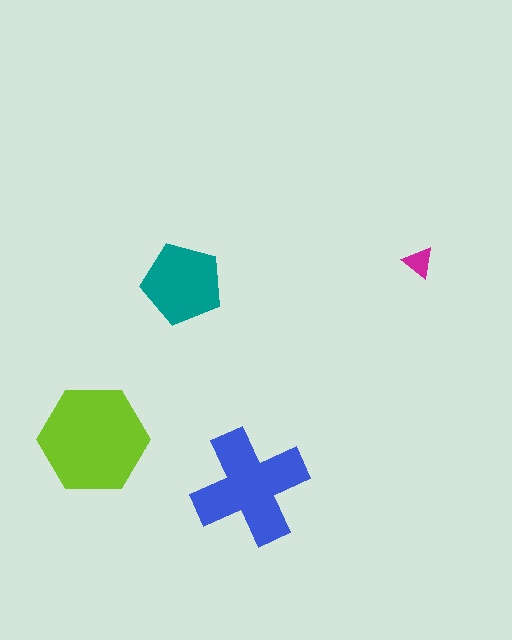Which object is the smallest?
The magenta triangle.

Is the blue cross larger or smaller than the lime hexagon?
Smaller.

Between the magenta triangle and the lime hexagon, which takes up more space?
The lime hexagon.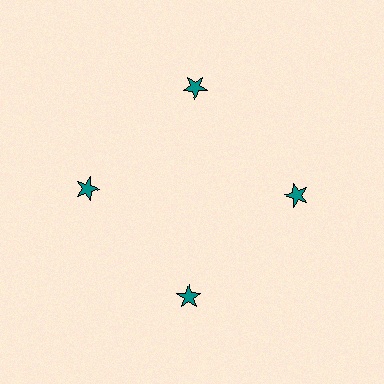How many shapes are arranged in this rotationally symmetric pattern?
There are 4 shapes, arranged in 4 groups of 1.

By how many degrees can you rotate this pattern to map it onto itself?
The pattern maps onto itself every 90 degrees of rotation.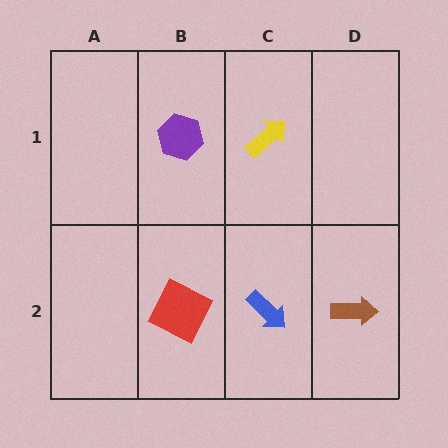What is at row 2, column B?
A red square.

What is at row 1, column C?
A yellow arrow.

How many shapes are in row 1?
2 shapes.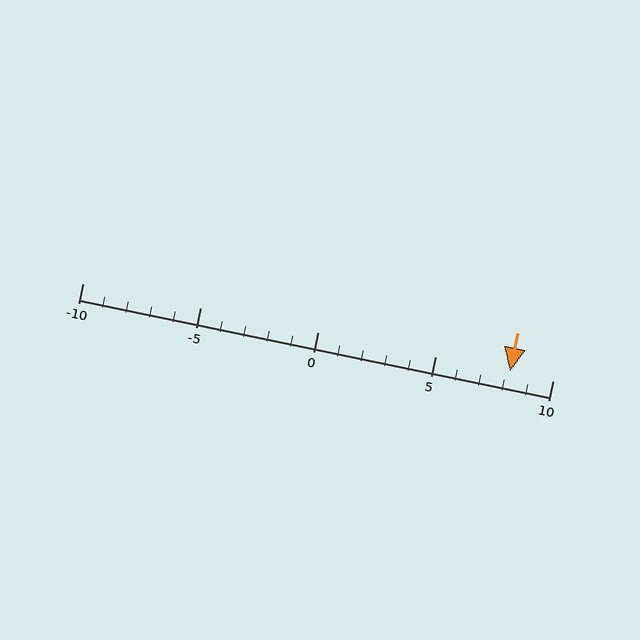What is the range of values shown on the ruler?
The ruler shows values from -10 to 10.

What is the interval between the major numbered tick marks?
The major tick marks are spaced 5 units apart.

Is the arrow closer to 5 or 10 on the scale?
The arrow is closer to 10.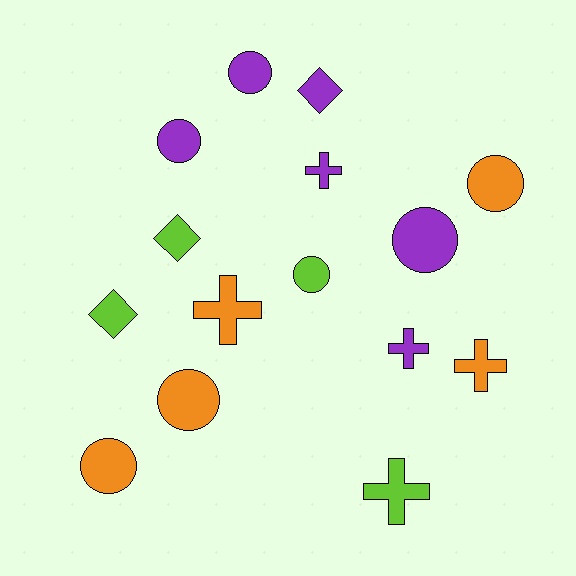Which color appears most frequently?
Purple, with 6 objects.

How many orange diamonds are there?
There are no orange diamonds.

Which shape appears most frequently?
Circle, with 7 objects.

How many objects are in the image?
There are 15 objects.